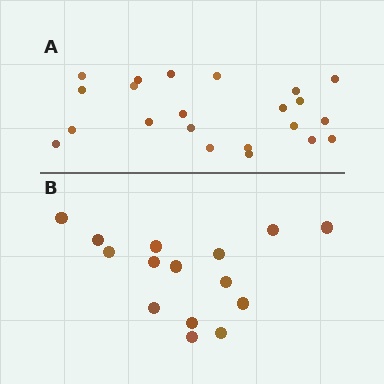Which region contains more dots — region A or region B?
Region A (the top region) has more dots.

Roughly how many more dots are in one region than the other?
Region A has roughly 8 or so more dots than region B.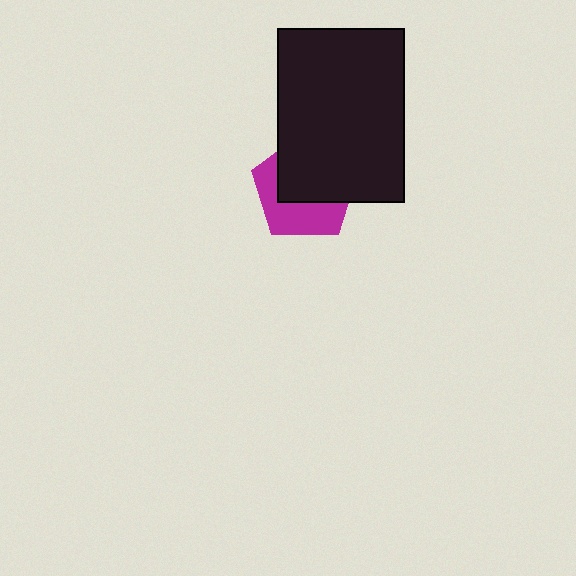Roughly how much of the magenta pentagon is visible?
A small part of it is visible (roughly 44%).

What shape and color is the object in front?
The object in front is a black rectangle.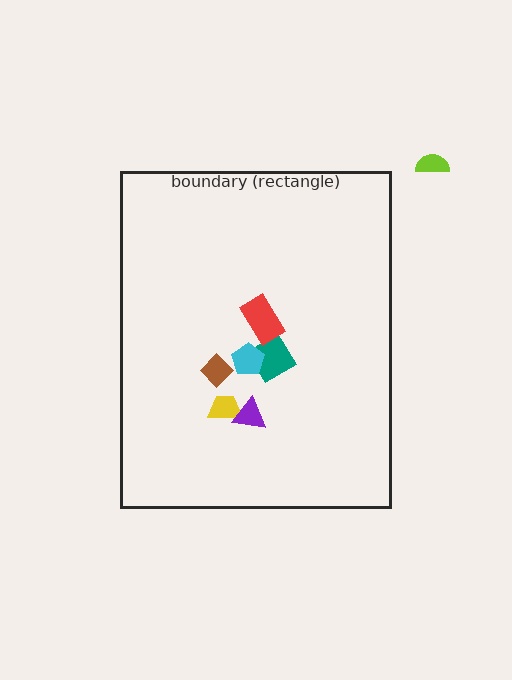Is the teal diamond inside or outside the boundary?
Inside.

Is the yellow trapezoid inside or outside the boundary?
Inside.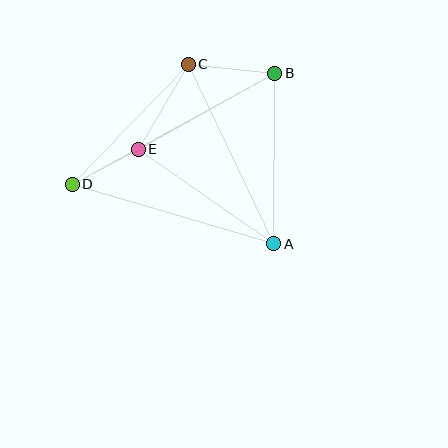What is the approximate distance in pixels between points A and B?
The distance between A and B is approximately 170 pixels.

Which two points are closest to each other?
Points D and E are closest to each other.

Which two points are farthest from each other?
Points B and D are farthest from each other.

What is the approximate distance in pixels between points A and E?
The distance between A and E is approximately 165 pixels.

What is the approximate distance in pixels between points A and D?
The distance between A and D is approximately 210 pixels.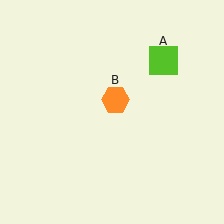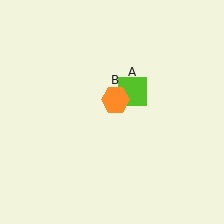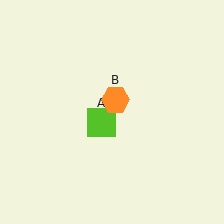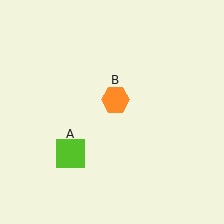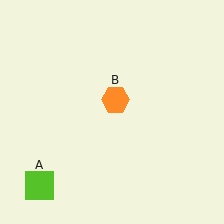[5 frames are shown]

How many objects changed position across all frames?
1 object changed position: lime square (object A).